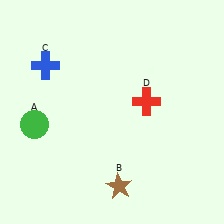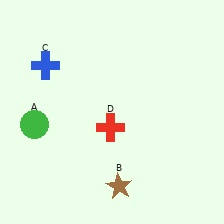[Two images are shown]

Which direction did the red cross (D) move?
The red cross (D) moved left.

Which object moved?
The red cross (D) moved left.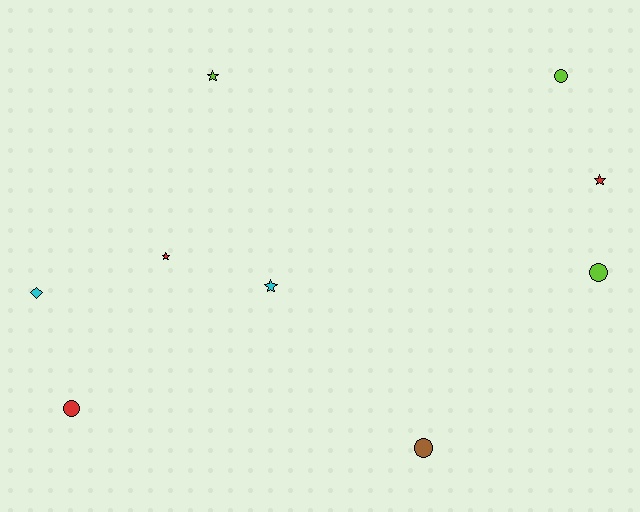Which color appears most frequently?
Lime, with 3 objects.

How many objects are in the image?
There are 9 objects.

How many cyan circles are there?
There are no cyan circles.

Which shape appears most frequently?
Circle, with 4 objects.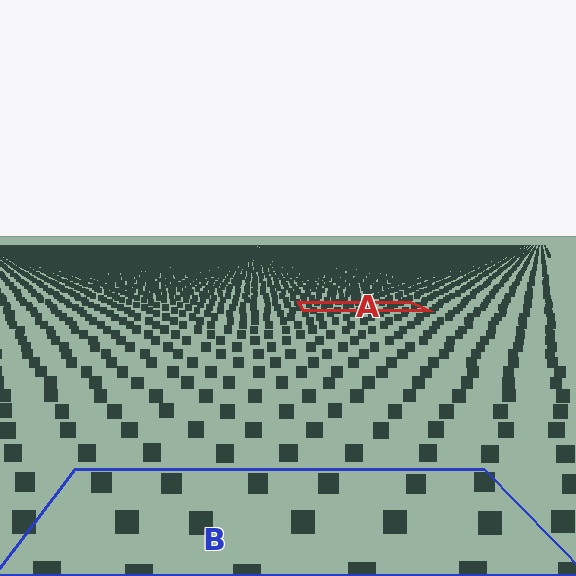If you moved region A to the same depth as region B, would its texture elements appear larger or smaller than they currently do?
They would appear larger. At a closer depth, the same texture elements are projected at a bigger on-screen size.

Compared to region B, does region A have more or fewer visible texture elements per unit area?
Region A has more texture elements per unit area — they are packed more densely because it is farther away.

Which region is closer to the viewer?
Region B is closer. The texture elements there are larger and more spread out.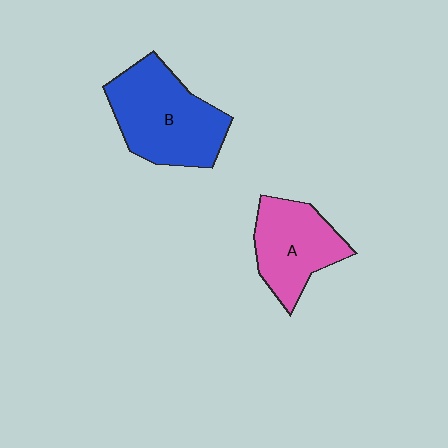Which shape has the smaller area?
Shape A (pink).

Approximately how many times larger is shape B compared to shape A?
Approximately 1.3 times.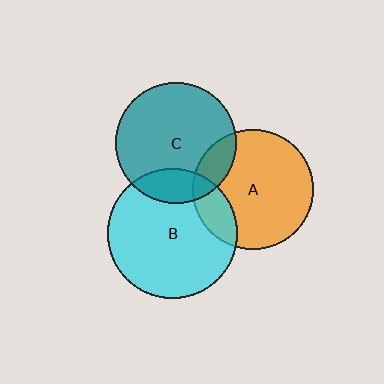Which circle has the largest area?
Circle B (cyan).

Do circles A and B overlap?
Yes.